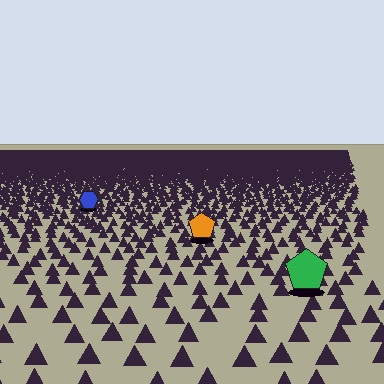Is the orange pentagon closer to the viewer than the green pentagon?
No. The green pentagon is closer — you can tell from the texture gradient: the ground texture is coarser near it.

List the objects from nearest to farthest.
From nearest to farthest: the green pentagon, the orange pentagon, the blue hexagon.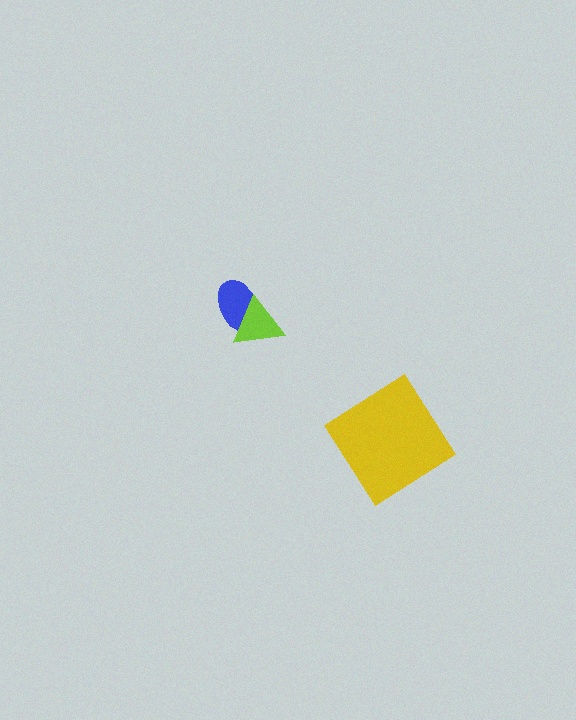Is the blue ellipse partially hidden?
Yes, it is partially covered by another shape.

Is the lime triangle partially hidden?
No, no other shape covers it.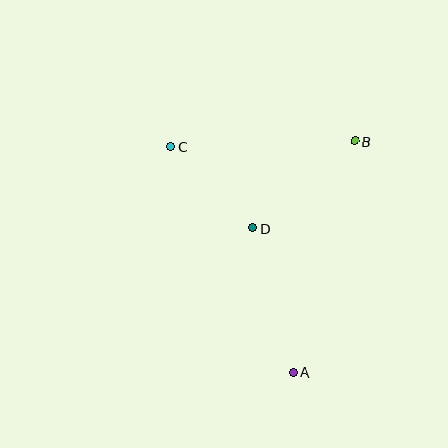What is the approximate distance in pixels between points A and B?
The distance between A and B is approximately 239 pixels.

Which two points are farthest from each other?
Points A and C are farthest from each other.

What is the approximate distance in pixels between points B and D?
The distance between B and D is approximately 134 pixels.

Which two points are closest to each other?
Points C and D are closest to each other.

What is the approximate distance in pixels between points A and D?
The distance between A and D is approximately 150 pixels.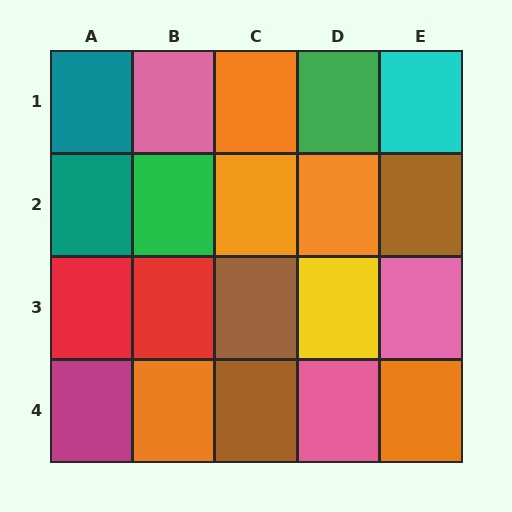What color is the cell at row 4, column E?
Orange.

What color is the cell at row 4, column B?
Orange.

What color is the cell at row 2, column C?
Orange.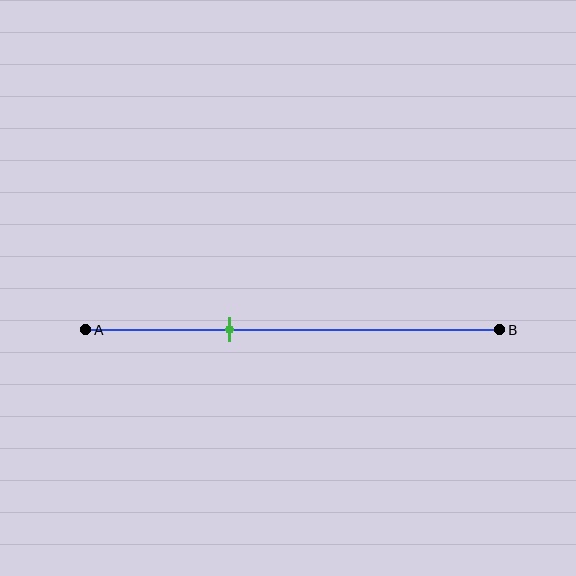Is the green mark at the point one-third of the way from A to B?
Yes, the mark is approximately at the one-third point.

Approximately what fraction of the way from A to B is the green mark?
The green mark is approximately 35% of the way from A to B.